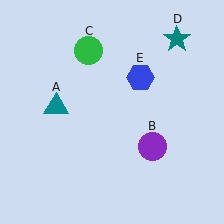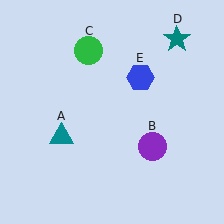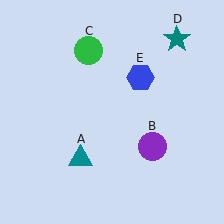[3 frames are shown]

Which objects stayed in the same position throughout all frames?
Purple circle (object B) and green circle (object C) and teal star (object D) and blue hexagon (object E) remained stationary.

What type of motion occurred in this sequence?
The teal triangle (object A) rotated counterclockwise around the center of the scene.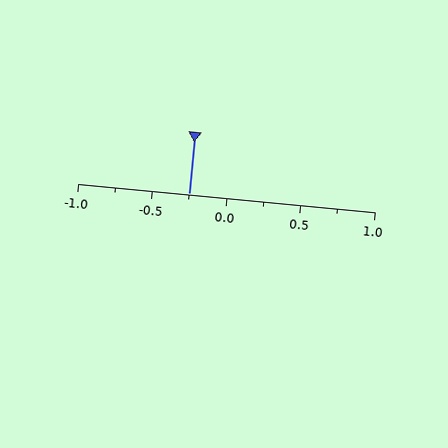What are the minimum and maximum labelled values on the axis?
The axis runs from -1.0 to 1.0.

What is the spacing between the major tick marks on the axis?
The major ticks are spaced 0.5 apart.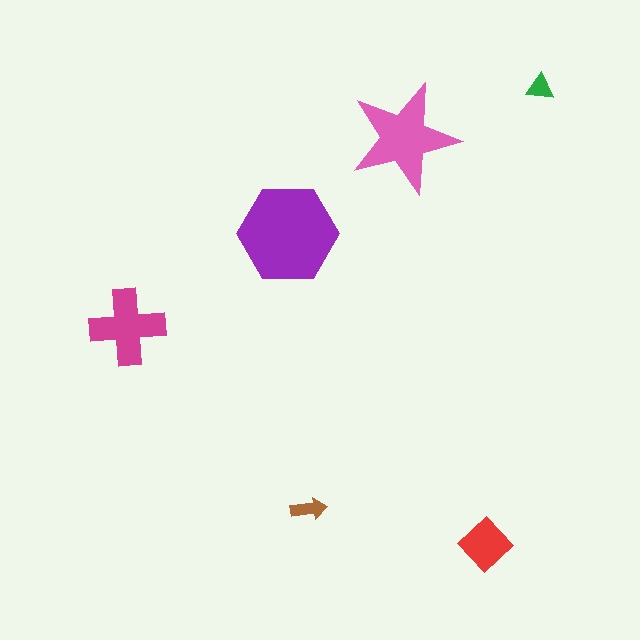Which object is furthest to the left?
The magenta cross is leftmost.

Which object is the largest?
The purple hexagon.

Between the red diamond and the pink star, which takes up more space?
The pink star.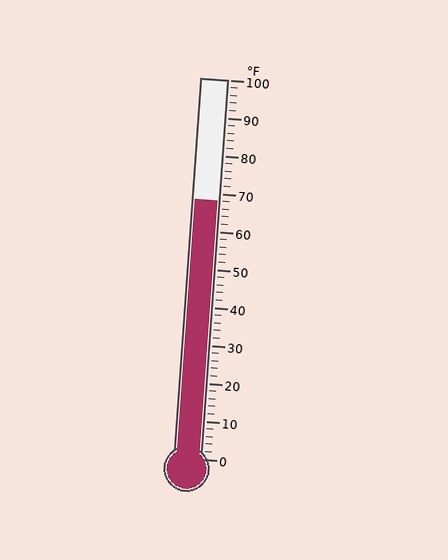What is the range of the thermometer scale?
The thermometer scale ranges from 0°F to 100°F.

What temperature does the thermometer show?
The thermometer shows approximately 68°F.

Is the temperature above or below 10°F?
The temperature is above 10°F.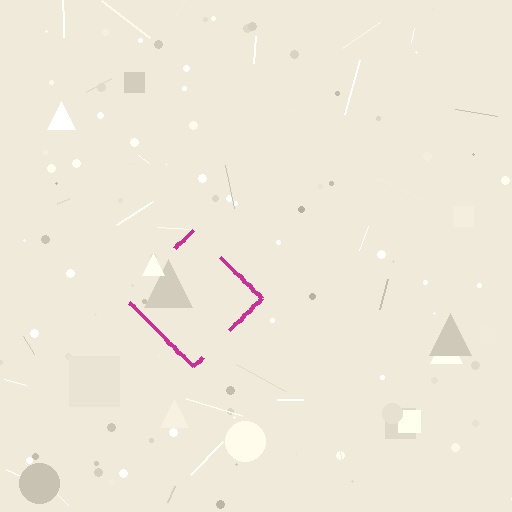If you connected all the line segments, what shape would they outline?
They would outline a diamond.